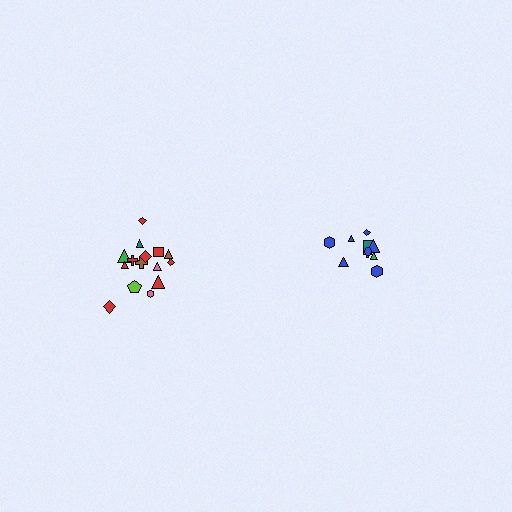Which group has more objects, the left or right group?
The left group.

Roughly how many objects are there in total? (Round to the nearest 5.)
Roughly 25 objects in total.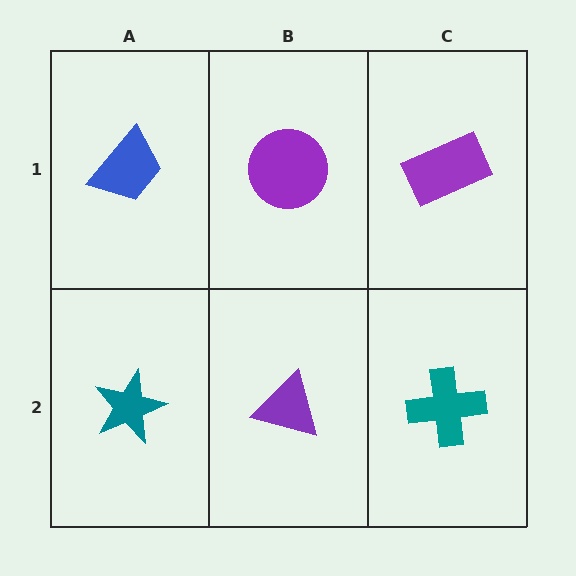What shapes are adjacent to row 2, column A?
A blue trapezoid (row 1, column A), a purple triangle (row 2, column B).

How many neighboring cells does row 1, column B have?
3.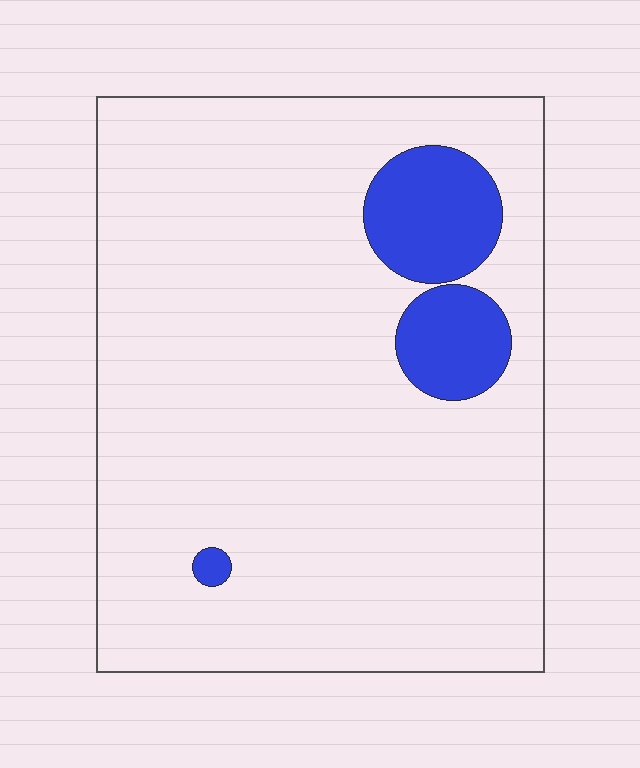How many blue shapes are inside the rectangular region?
3.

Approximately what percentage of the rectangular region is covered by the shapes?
Approximately 10%.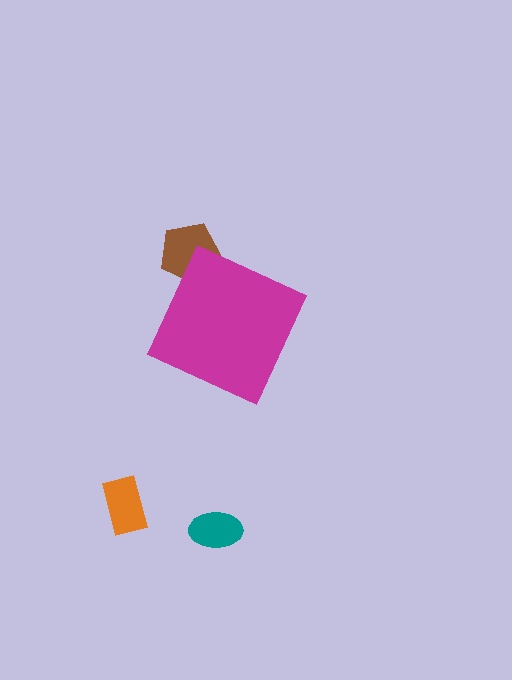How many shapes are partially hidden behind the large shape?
1 shape is partially hidden.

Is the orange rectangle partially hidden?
No, the orange rectangle is fully visible.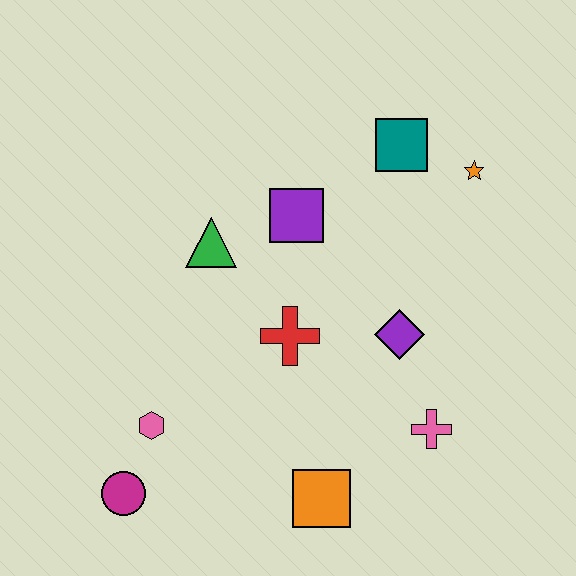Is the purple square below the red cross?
No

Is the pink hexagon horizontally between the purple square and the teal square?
No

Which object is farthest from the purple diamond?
The magenta circle is farthest from the purple diamond.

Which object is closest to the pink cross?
The purple diamond is closest to the pink cross.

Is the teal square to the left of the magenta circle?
No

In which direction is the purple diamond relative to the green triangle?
The purple diamond is to the right of the green triangle.